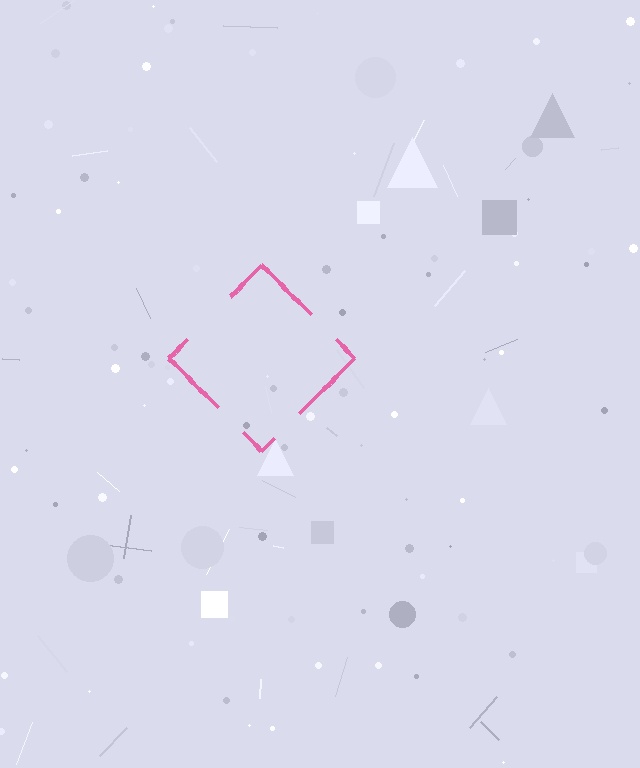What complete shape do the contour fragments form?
The contour fragments form a diamond.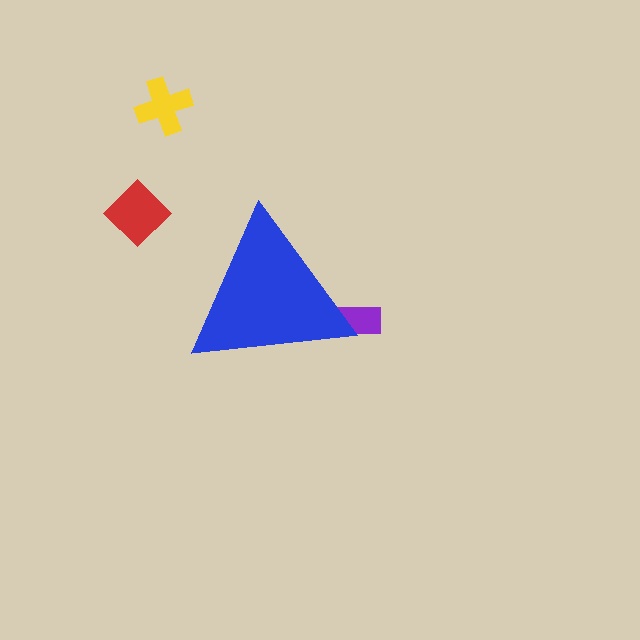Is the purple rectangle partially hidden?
Yes, the purple rectangle is partially hidden behind the blue triangle.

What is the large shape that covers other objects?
A blue triangle.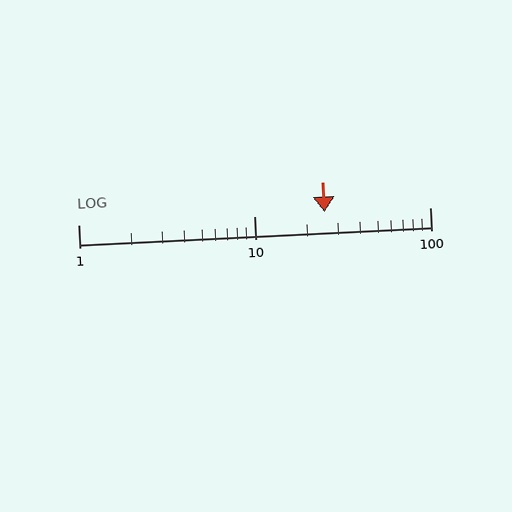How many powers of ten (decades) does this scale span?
The scale spans 2 decades, from 1 to 100.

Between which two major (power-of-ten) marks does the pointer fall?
The pointer is between 10 and 100.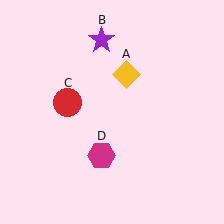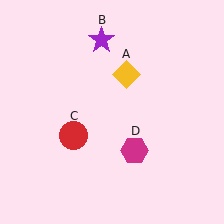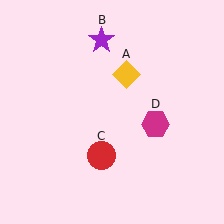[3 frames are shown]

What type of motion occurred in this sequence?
The red circle (object C), magenta hexagon (object D) rotated counterclockwise around the center of the scene.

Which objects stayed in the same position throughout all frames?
Yellow diamond (object A) and purple star (object B) remained stationary.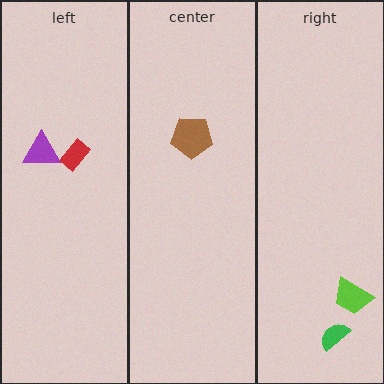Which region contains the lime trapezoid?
The right region.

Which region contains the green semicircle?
The right region.